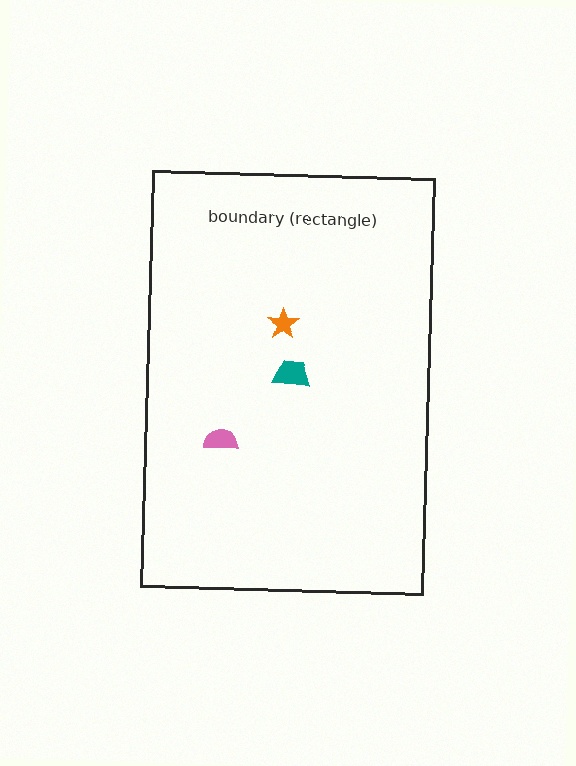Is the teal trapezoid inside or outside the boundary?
Inside.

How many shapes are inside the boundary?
3 inside, 0 outside.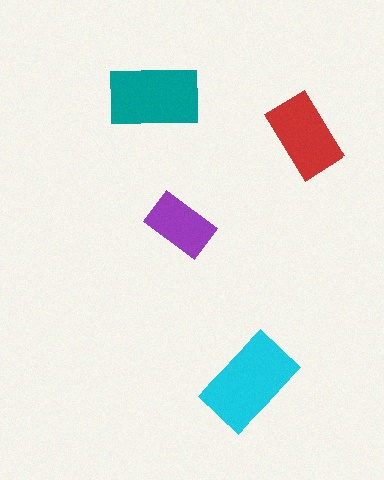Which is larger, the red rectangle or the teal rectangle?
The teal one.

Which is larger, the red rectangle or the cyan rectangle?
The cyan one.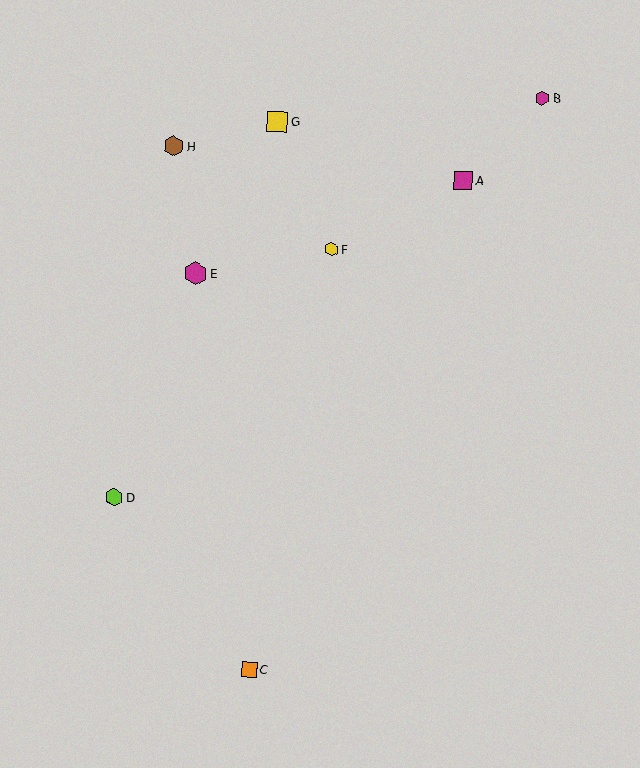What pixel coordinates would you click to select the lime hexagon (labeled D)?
Click at (114, 497) to select the lime hexagon D.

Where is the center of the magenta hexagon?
The center of the magenta hexagon is at (195, 273).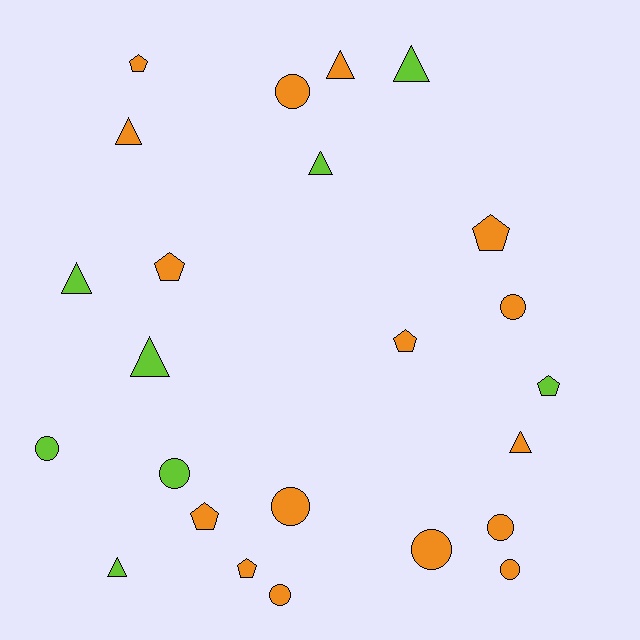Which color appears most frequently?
Orange, with 16 objects.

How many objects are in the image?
There are 24 objects.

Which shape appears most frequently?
Circle, with 9 objects.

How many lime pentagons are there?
There is 1 lime pentagon.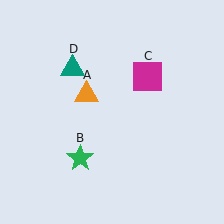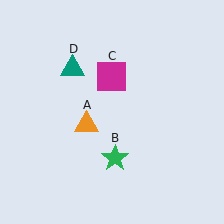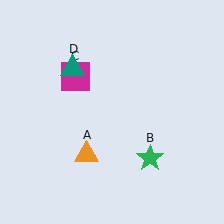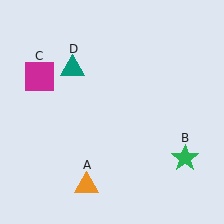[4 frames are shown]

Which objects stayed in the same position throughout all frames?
Teal triangle (object D) remained stationary.